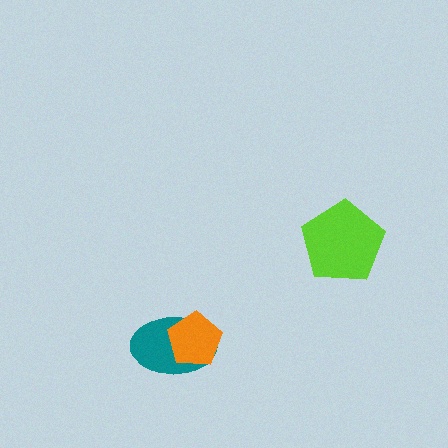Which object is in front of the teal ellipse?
The orange pentagon is in front of the teal ellipse.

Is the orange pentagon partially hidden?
No, no other shape covers it.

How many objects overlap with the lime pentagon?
0 objects overlap with the lime pentagon.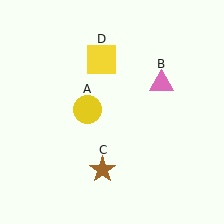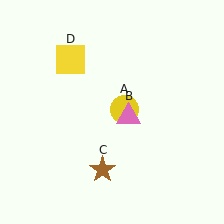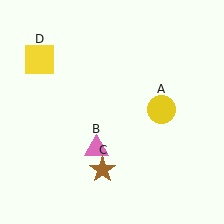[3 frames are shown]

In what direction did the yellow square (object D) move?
The yellow square (object D) moved left.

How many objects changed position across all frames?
3 objects changed position: yellow circle (object A), pink triangle (object B), yellow square (object D).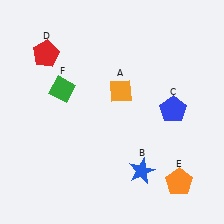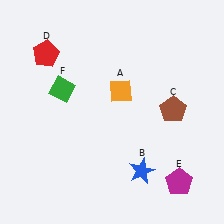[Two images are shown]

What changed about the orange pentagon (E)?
In Image 1, E is orange. In Image 2, it changed to magenta.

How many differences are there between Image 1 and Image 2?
There are 2 differences between the two images.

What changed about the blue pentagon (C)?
In Image 1, C is blue. In Image 2, it changed to brown.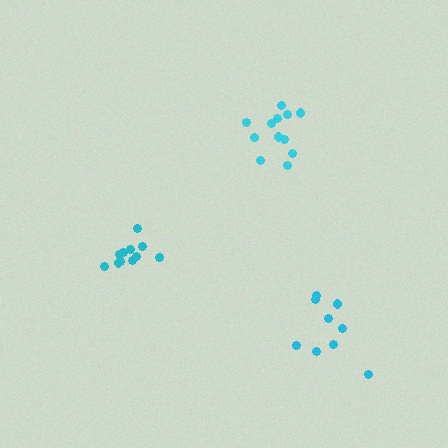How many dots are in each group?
Group 1: 12 dots, Group 2: 9 dots, Group 3: 11 dots (32 total).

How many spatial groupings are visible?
There are 3 spatial groupings.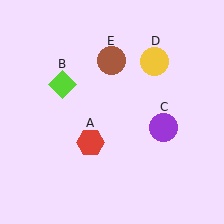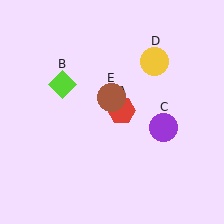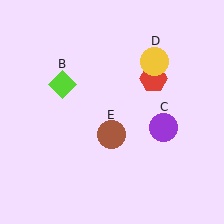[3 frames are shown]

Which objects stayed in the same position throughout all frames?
Lime diamond (object B) and purple circle (object C) and yellow circle (object D) remained stationary.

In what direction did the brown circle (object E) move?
The brown circle (object E) moved down.